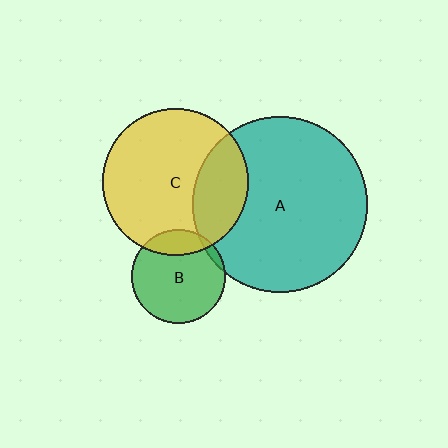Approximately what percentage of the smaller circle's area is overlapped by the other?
Approximately 25%.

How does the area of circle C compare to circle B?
Approximately 2.4 times.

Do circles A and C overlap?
Yes.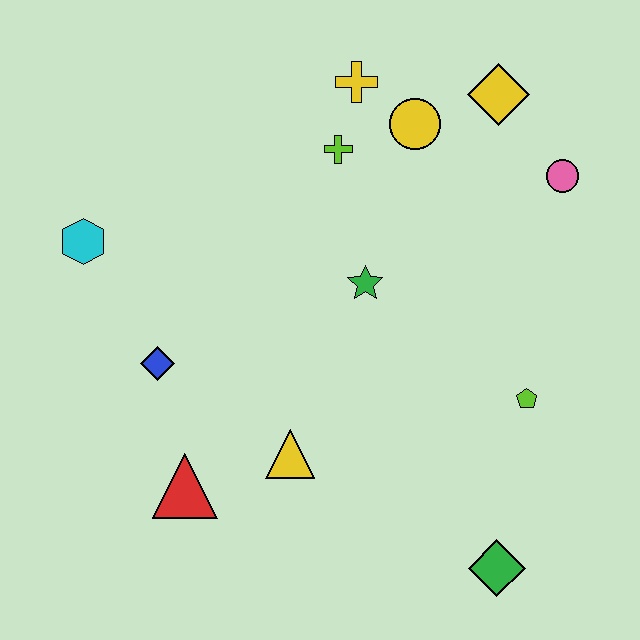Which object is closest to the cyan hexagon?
The blue diamond is closest to the cyan hexagon.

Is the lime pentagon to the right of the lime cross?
Yes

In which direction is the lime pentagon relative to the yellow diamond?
The lime pentagon is below the yellow diamond.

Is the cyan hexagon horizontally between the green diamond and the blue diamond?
No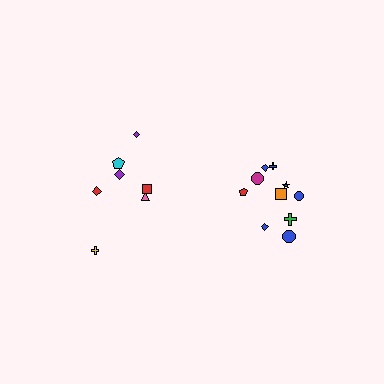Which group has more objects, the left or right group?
The right group.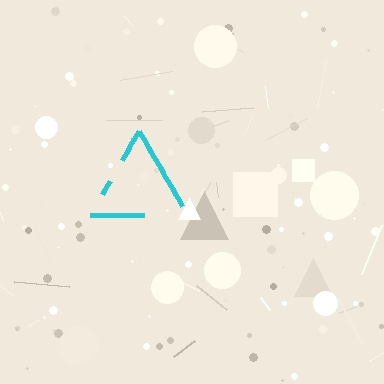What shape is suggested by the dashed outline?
The dashed outline suggests a triangle.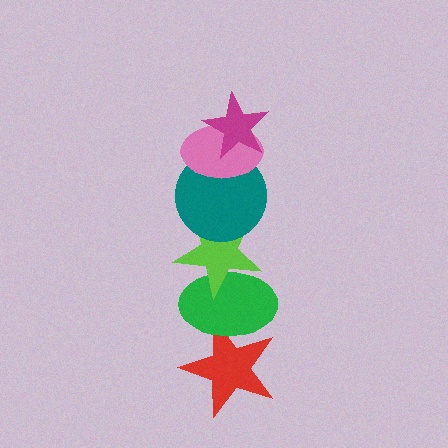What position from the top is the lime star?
The lime star is 4th from the top.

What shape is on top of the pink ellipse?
The magenta star is on top of the pink ellipse.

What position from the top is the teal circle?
The teal circle is 3rd from the top.